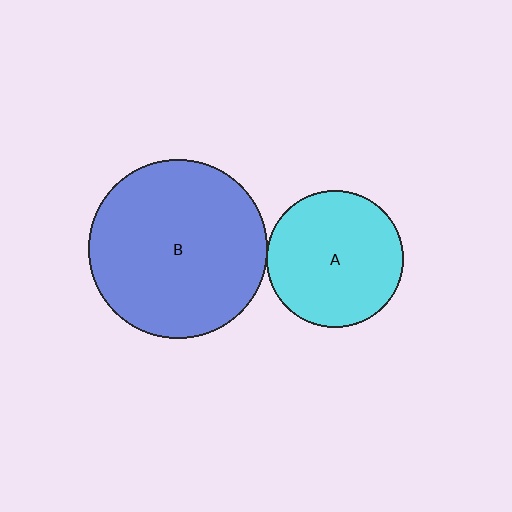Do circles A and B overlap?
Yes.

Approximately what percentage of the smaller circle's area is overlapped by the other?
Approximately 5%.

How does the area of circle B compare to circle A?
Approximately 1.7 times.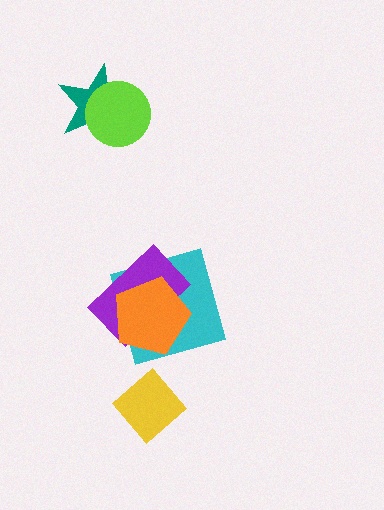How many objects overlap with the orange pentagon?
2 objects overlap with the orange pentagon.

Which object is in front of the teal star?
The lime circle is in front of the teal star.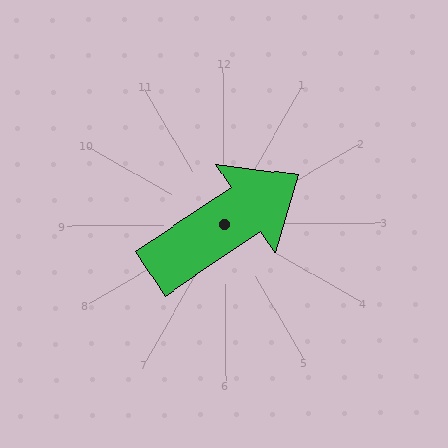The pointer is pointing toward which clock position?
Roughly 2 o'clock.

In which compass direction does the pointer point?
Northeast.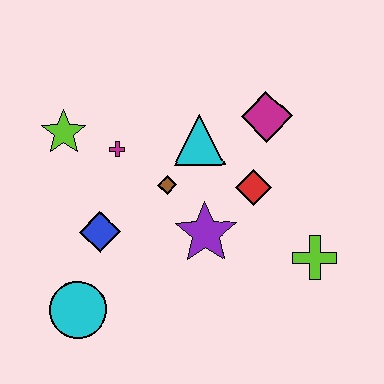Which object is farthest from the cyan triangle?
The cyan circle is farthest from the cyan triangle.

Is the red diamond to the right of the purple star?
Yes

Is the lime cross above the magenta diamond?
No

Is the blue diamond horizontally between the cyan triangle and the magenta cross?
No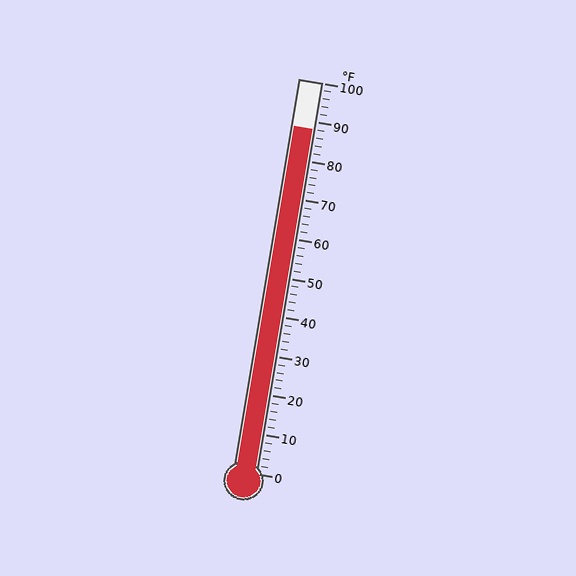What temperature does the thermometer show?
The thermometer shows approximately 88°F.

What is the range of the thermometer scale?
The thermometer scale ranges from 0°F to 100°F.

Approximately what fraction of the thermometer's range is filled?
The thermometer is filled to approximately 90% of its range.